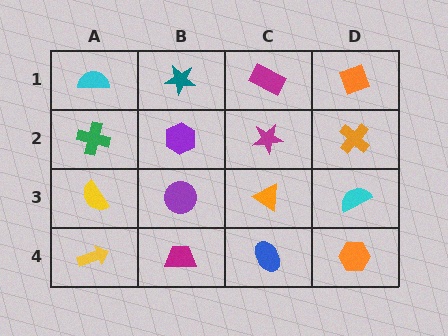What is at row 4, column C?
A blue ellipse.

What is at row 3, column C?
An orange triangle.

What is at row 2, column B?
A purple hexagon.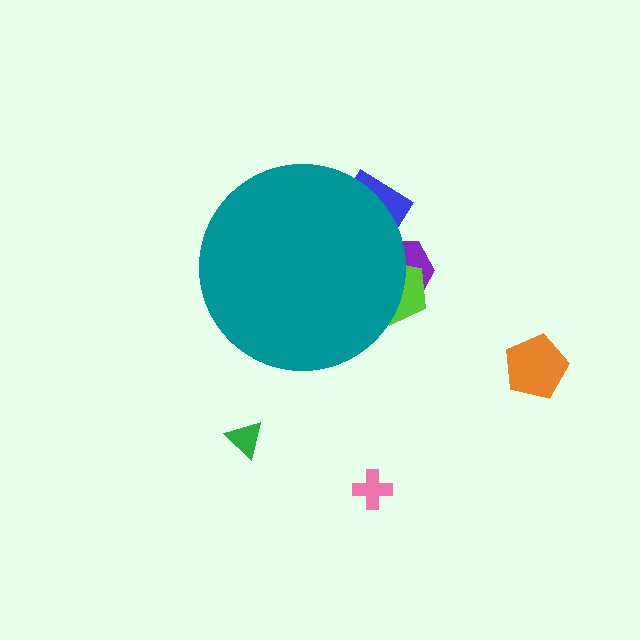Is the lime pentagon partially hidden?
Yes, the lime pentagon is partially hidden behind the teal circle.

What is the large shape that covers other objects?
A teal circle.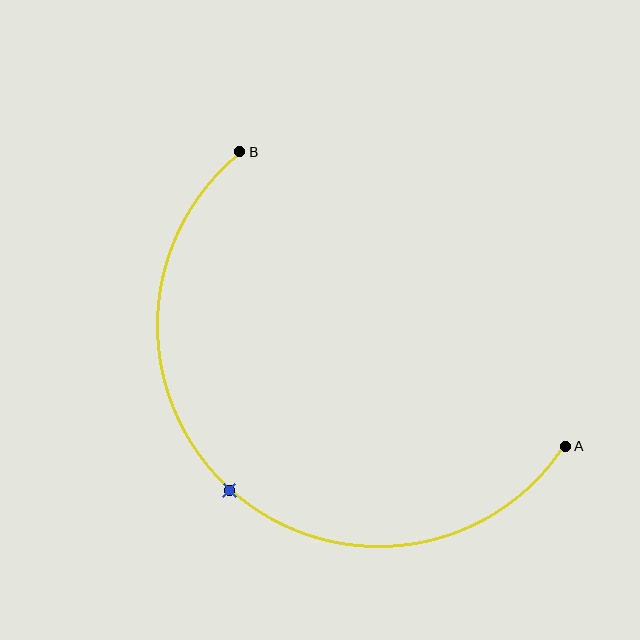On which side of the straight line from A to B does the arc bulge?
The arc bulges below and to the left of the straight line connecting A and B.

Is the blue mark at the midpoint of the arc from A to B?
Yes. The blue mark lies on the arc at equal arc-length from both A and B — it is the arc midpoint.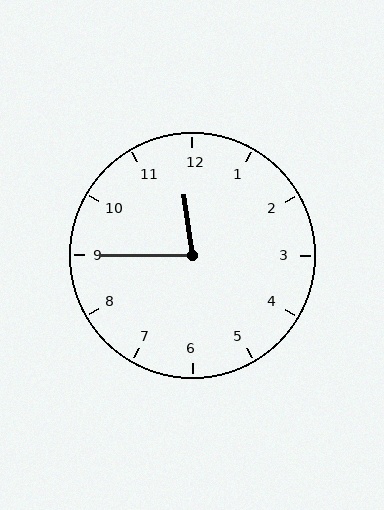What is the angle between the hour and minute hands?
Approximately 82 degrees.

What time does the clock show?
11:45.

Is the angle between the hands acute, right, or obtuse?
It is acute.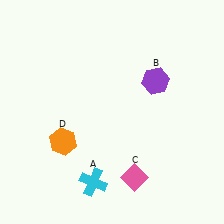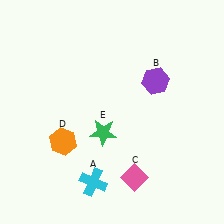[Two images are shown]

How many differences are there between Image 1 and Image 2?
There is 1 difference between the two images.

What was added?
A green star (E) was added in Image 2.